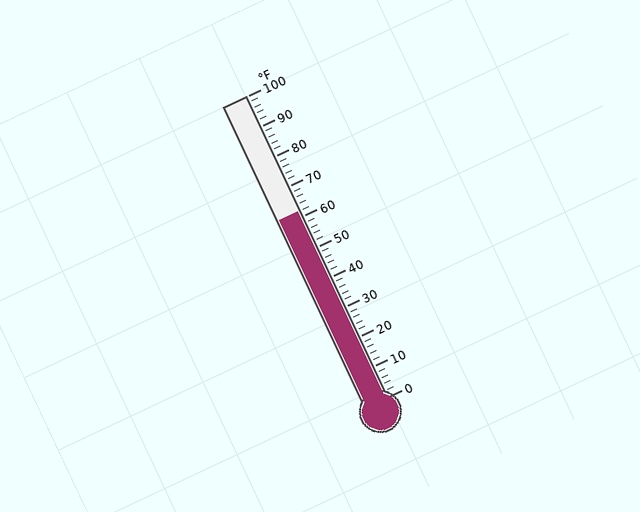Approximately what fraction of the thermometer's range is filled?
The thermometer is filled to approximately 60% of its range.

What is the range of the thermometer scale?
The thermometer scale ranges from 0°F to 100°F.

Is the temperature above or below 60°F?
The temperature is above 60°F.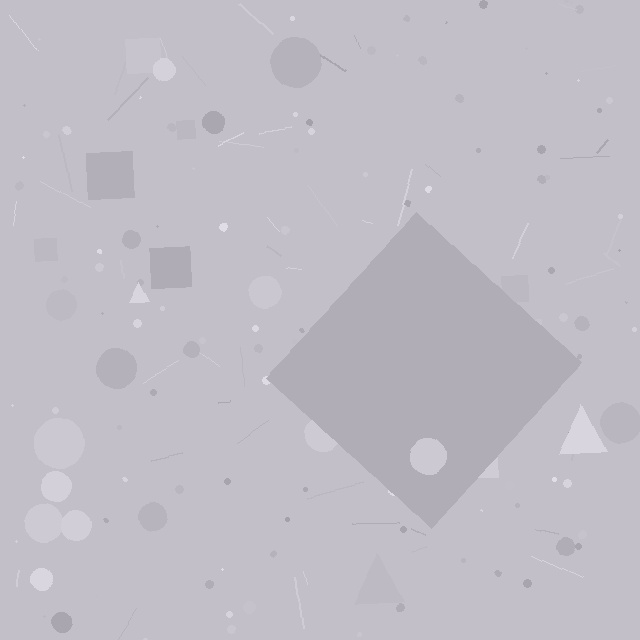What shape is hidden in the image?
A diamond is hidden in the image.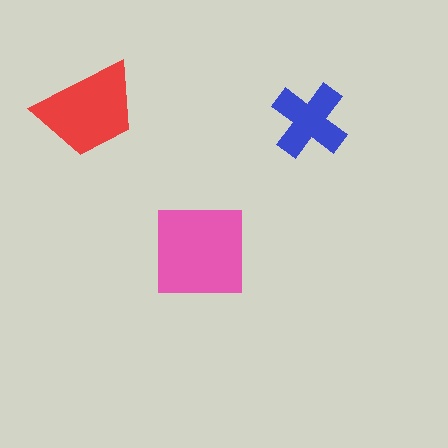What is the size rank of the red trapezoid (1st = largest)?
2nd.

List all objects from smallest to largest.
The blue cross, the red trapezoid, the pink square.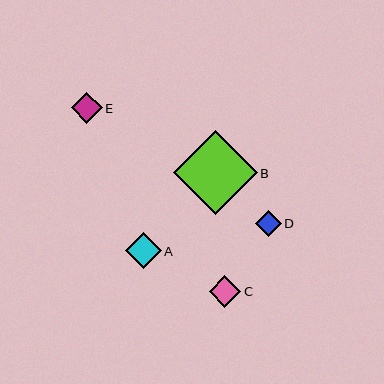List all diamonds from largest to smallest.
From largest to smallest: B, A, C, E, D.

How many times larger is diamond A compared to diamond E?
Diamond A is approximately 1.2 times the size of diamond E.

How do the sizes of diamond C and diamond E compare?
Diamond C and diamond E are approximately the same size.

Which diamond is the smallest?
Diamond D is the smallest with a size of approximately 26 pixels.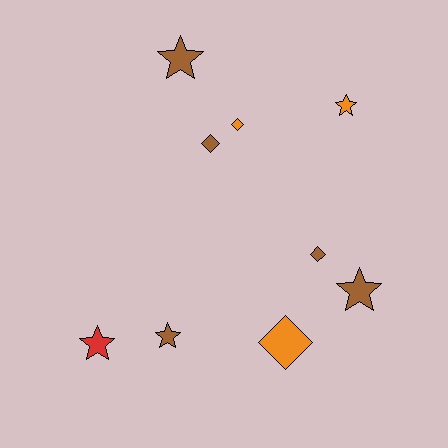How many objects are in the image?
There are 9 objects.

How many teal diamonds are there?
There are no teal diamonds.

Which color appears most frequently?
Brown, with 5 objects.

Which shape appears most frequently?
Star, with 5 objects.